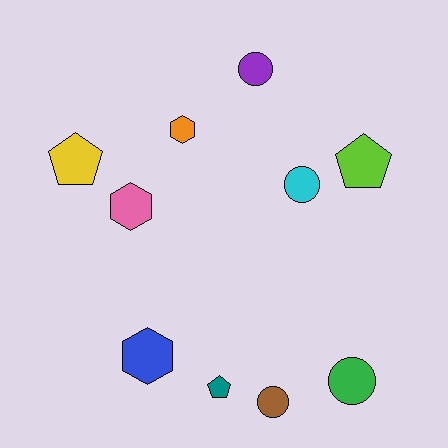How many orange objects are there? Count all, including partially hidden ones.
There is 1 orange object.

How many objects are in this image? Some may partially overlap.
There are 10 objects.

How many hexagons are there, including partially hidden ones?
There are 3 hexagons.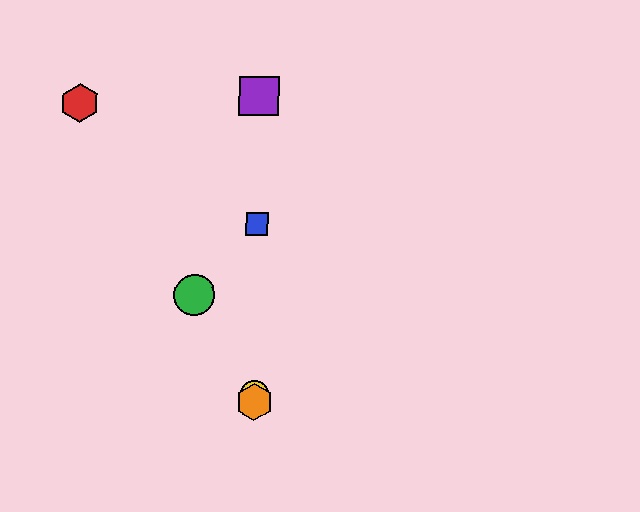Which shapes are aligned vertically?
The blue square, the yellow circle, the purple square, the orange hexagon are aligned vertically.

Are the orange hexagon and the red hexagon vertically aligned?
No, the orange hexagon is at x≈254 and the red hexagon is at x≈80.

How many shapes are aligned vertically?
4 shapes (the blue square, the yellow circle, the purple square, the orange hexagon) are aligned vertically.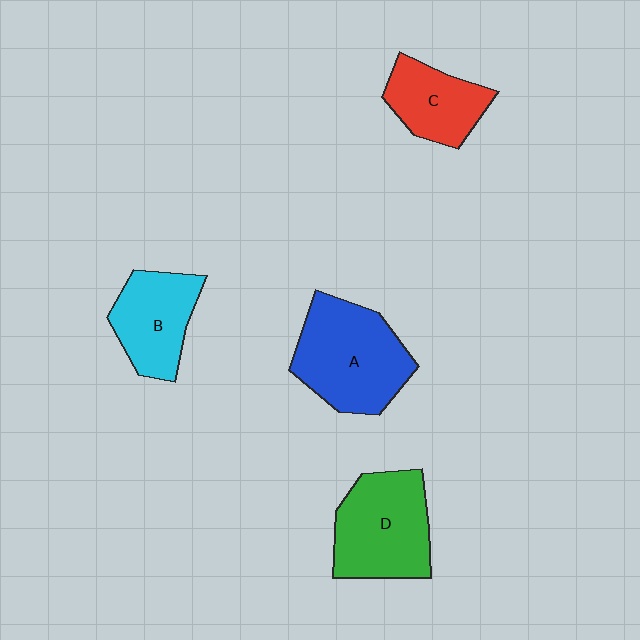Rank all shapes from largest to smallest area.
From largest to smallest: A (blue), D (green), B (cyan), C (red).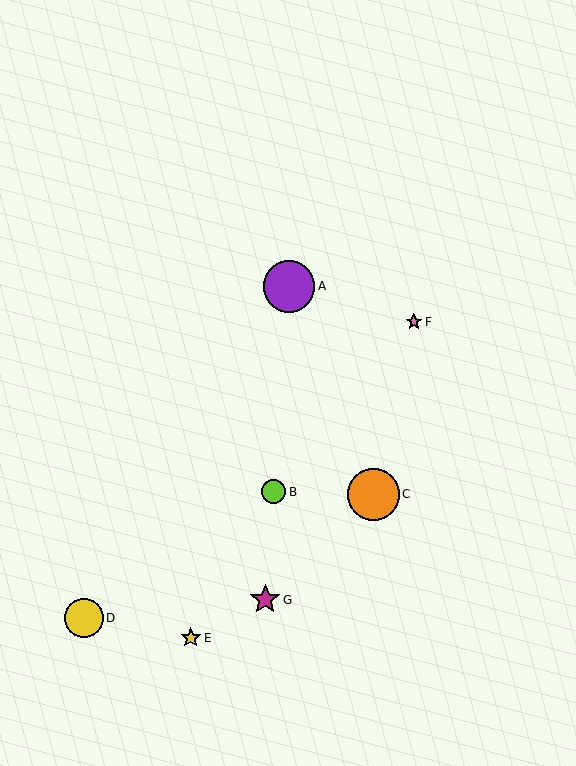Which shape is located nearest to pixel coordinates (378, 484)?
The orange circle (labeled C) at (374, 494) is nearest to that location.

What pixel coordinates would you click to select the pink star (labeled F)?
Click at (414, 322) to select the pink star F.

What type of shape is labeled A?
Shape A is a purple circle.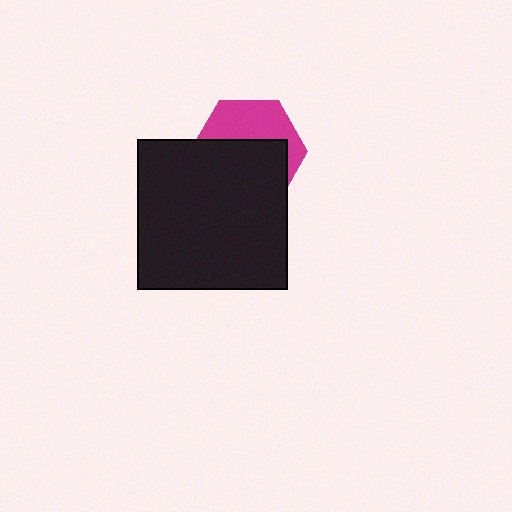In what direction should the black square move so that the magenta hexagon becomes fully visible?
The black square should move down. That is the shortest direction to clear the overlap and leave the magenta hexagon fully visible.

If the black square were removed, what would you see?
You would see the complete magenta hexagon.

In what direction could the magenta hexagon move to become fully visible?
The magenta hexagon could move up. That would shift it out from behind the black square entirely.